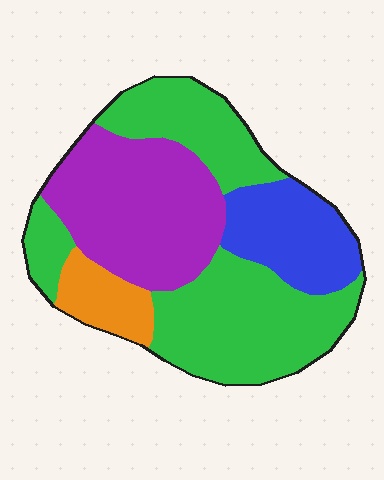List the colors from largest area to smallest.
From largest to smallest: green, purple, blue, orange.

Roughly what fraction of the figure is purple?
Purple takes up about one third (1/3) of the figure.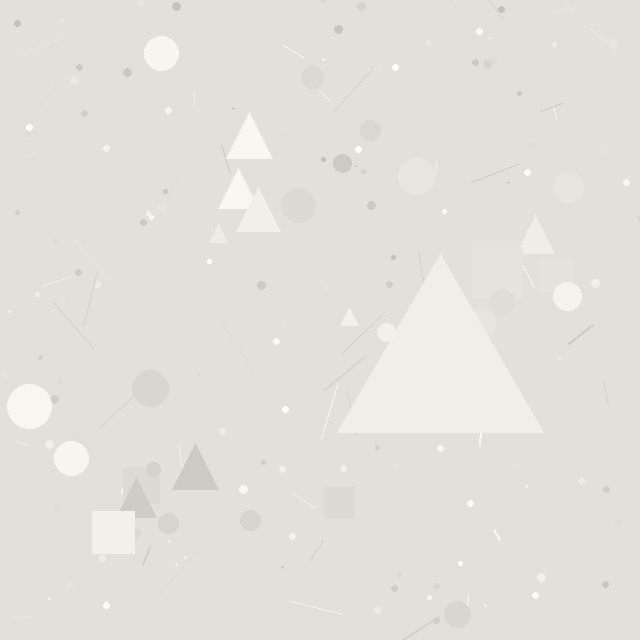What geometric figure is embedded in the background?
A triangle is embedded in the background.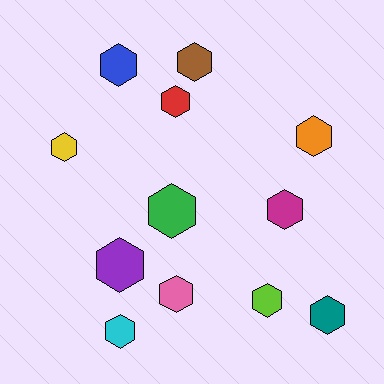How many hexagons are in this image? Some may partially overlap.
There are 12 hexagons.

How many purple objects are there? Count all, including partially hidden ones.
There is 1 purple object.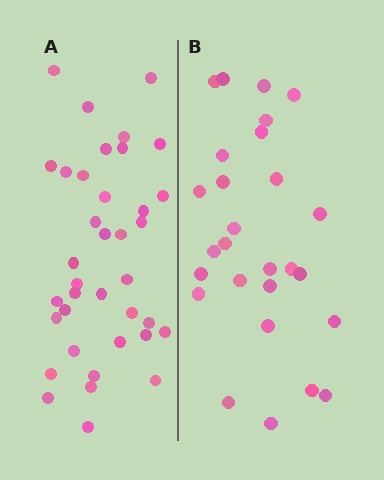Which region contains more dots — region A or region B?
Region A (the left region) has more dots.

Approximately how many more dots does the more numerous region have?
Region A has roughly 10 or so more dots than region B.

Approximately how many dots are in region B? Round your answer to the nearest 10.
About 30 dots. (The exact count is 27, which rounds to 30.)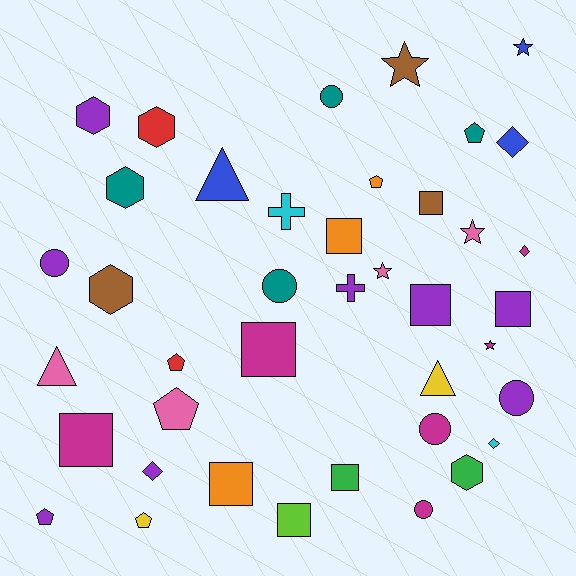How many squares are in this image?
There are 9 squares.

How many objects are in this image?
There are 40 objects.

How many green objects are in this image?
There are 2 green objects.